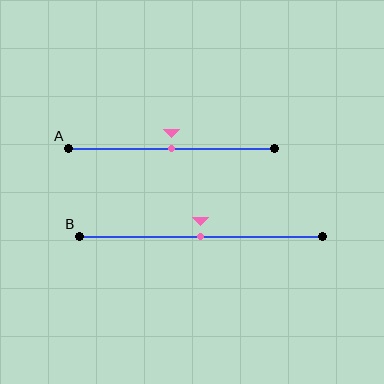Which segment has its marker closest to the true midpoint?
Segment A has its marker closest to the true midpoint.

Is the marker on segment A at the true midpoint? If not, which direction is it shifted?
Yes, the marker on segment A is at the true midpoint.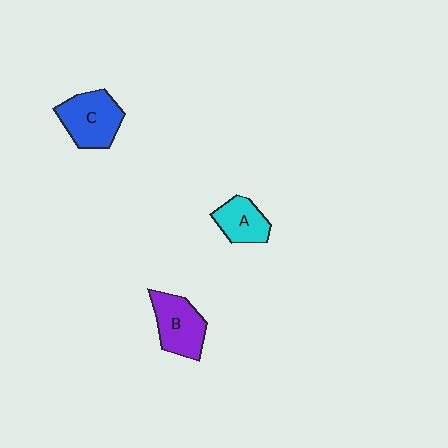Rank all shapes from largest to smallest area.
From largest to smallest: C (blue), B (purple), A (cyan).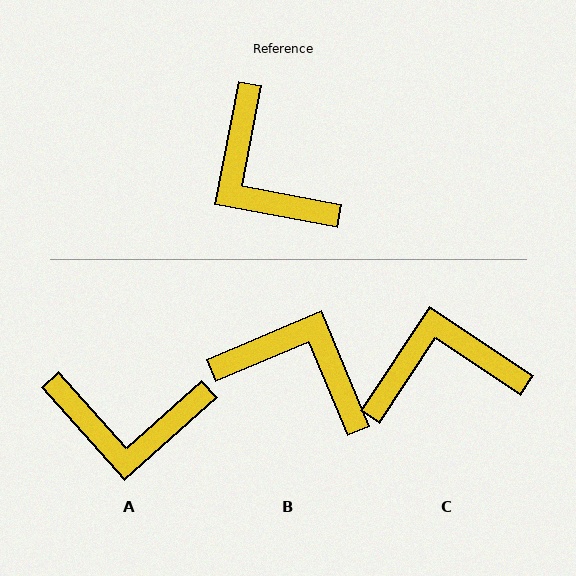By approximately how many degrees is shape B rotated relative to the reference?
Approximately 146 degrees clockwise.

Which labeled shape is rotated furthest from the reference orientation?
B, about 146 degrees away.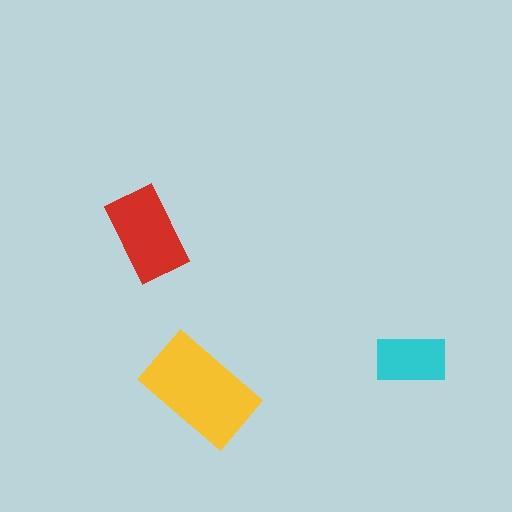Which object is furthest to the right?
The cyan rectangle is rightmost.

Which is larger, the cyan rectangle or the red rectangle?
The red one.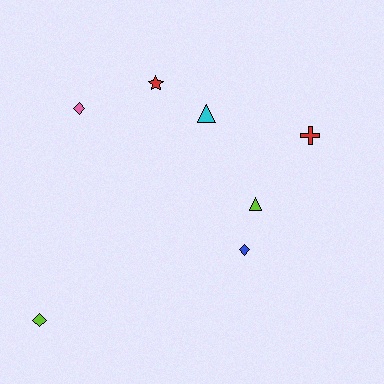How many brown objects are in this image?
There are no brown objects.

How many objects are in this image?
There are 7 objects.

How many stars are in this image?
There is 1 star.